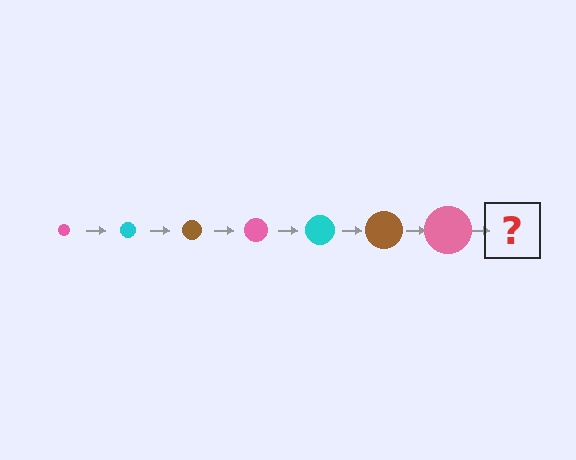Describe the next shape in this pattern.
It should be a cyan circle, larger than the previous one.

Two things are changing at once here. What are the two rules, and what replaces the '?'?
The two rules are that the circle grows larger each step and the color cycles through pink, cyan, and brown. The '?' should be a cyan circle, larger than the previous one.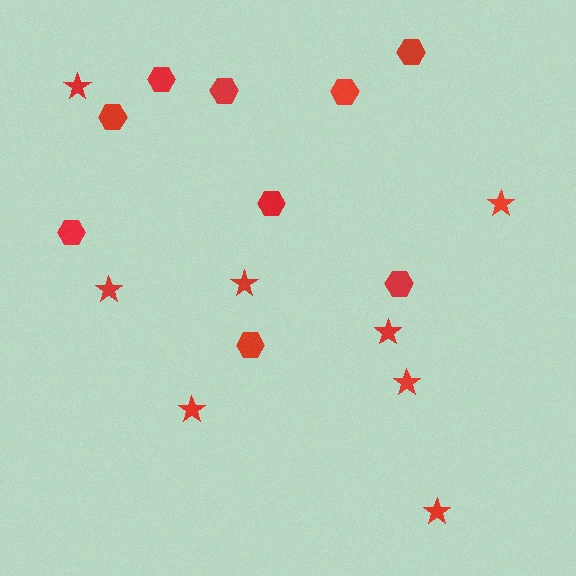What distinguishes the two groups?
There are 2 groups: one group of hexagons (9) and one group of stars (8).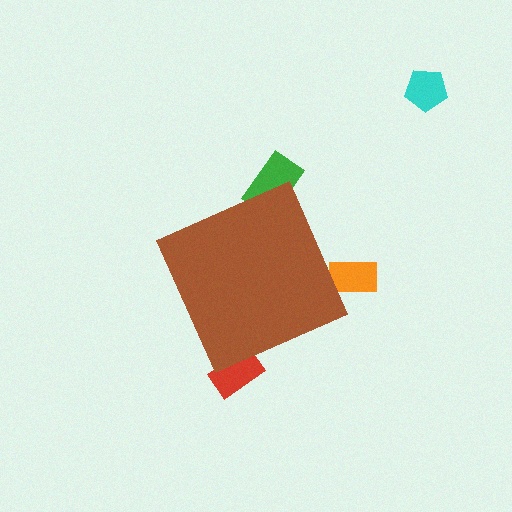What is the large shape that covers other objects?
A brown diamond.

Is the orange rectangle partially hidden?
Yes, the orange rectangle is partially hidden behind the brown diamond.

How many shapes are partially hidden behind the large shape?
3 shapes are partially hidden.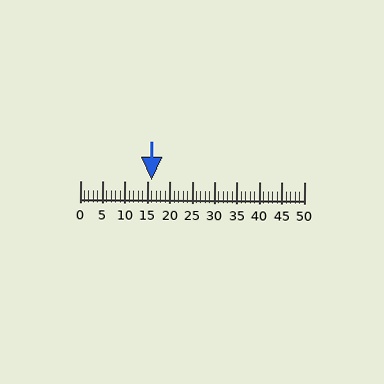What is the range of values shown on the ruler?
The ruler shows values from 0 to 50.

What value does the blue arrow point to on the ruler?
The blue arrow points to approximately 16.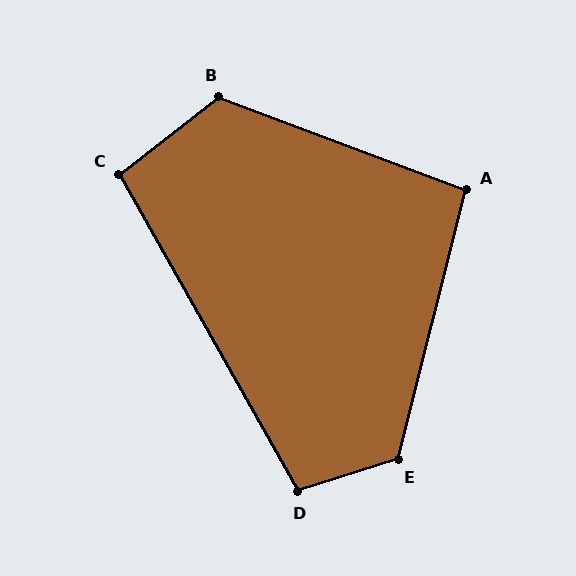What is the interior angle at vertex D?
Approximately 102 degrees (obtuse).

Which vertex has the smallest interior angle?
A, at approximately 96 degrees.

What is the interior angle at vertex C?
Approximately 99 degrees (obtuse).